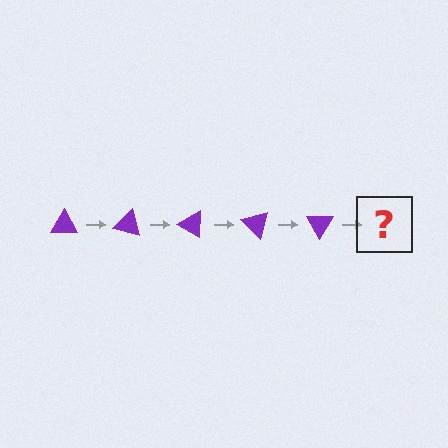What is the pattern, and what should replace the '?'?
The pattern is that the triangle rotates 15 degrees each step. The '?' should be a purple triangle rotated 75 degrees.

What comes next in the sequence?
The next element should be a purple triangle rotated 75 degrees.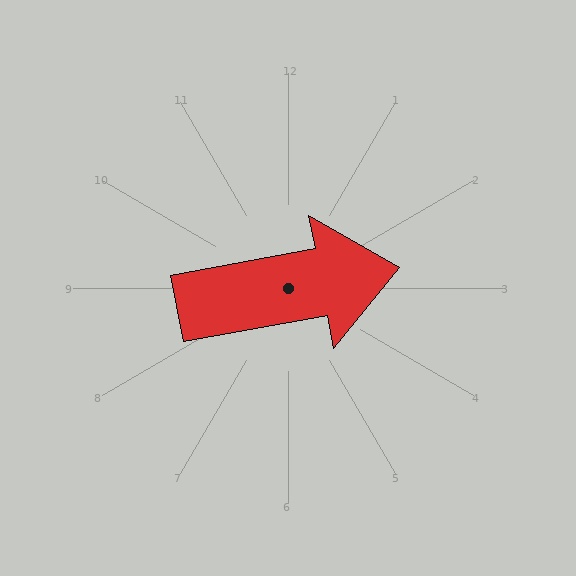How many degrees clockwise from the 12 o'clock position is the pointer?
Approximately 79 degrees.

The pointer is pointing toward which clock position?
Roughly 3 o'clock.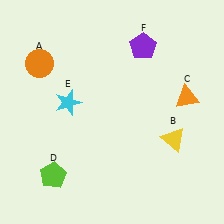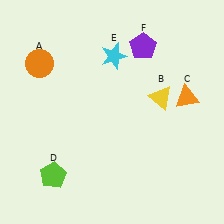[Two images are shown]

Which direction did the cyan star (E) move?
The cyan star (E) moved up.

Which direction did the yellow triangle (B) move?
The yellow triangle (B) moved up.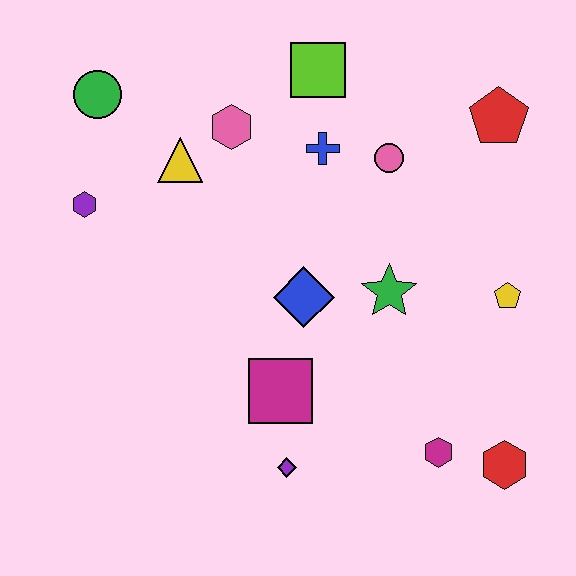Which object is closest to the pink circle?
The blue cross is closest to the pink circle.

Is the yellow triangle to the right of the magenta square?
No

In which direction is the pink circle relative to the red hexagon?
The pink circle is above the red hexagon.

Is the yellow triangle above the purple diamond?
Yes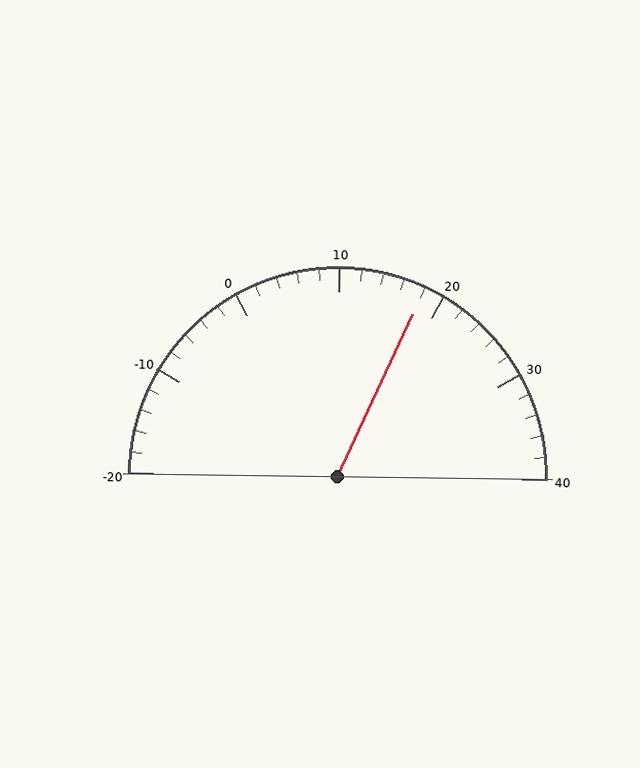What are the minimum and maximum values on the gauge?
The gauge ranges from -20 to 40.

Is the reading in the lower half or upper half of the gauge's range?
The reading is in the upper half of the range (-20 to 40).